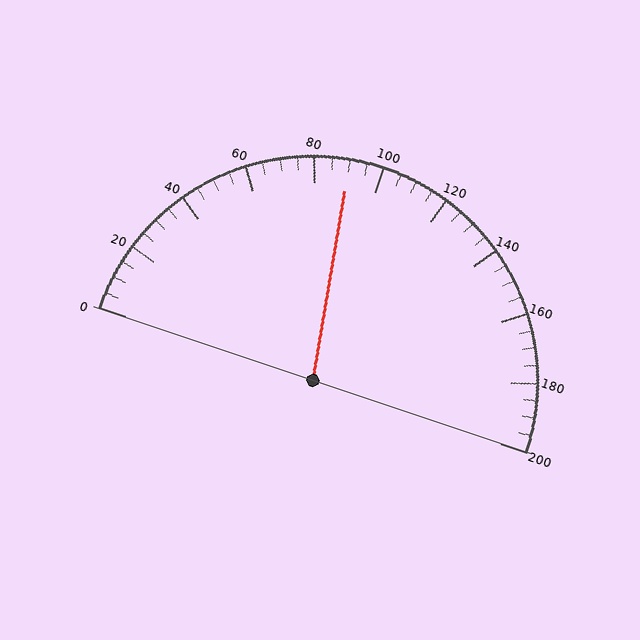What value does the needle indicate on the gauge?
The needle indicates approximately 90.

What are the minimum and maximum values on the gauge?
The gauge ranges from 0 to 200.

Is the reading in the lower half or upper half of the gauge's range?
The reading is in the lower half of the range (0 to 200).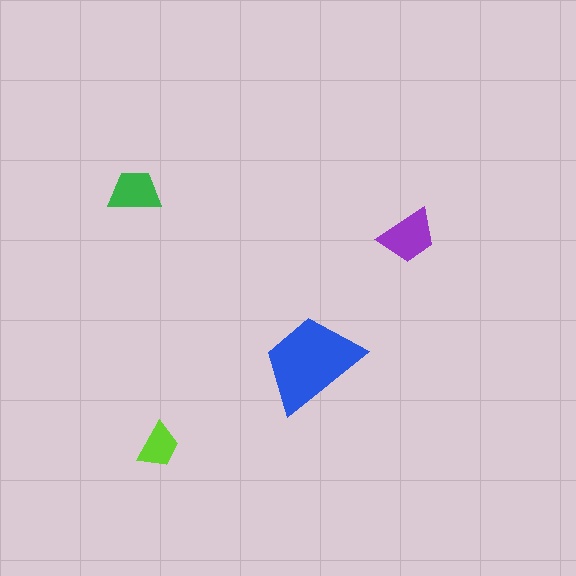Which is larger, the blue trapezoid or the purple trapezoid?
The blue one.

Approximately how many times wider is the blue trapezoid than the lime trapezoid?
About 2.5 times wider.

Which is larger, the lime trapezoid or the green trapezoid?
The green one.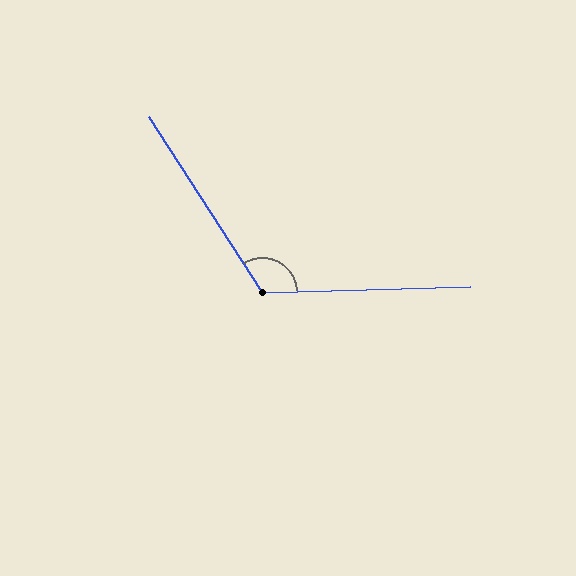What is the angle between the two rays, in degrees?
Approximately 121 degrees.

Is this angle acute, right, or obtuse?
It is obtuse.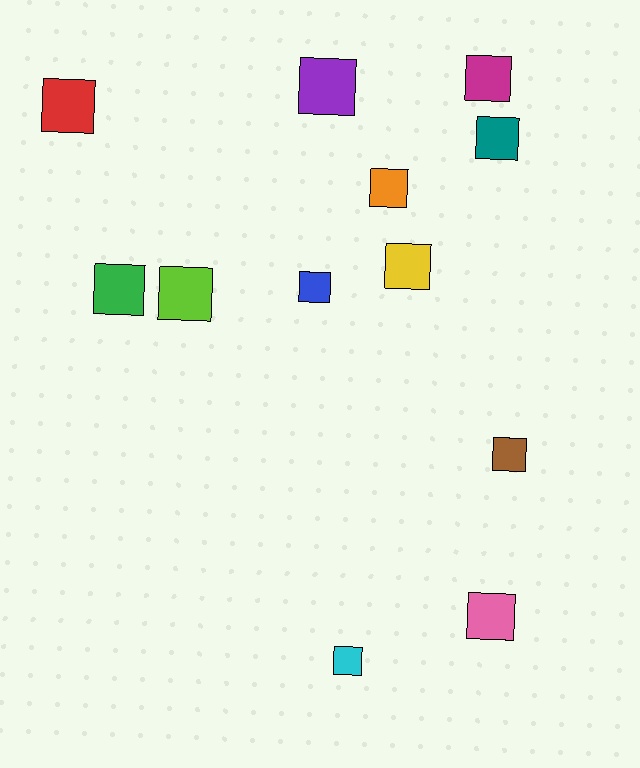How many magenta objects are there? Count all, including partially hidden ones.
There is 1 magenta object.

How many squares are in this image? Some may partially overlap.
There are 12 squares.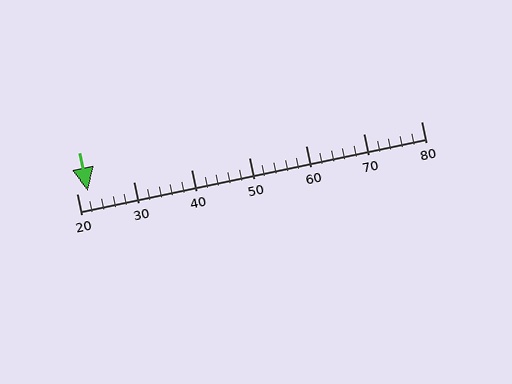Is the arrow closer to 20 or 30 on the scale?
The arrow is closer to 20.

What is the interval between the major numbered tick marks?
The major tick marks are spaced 10 units apart.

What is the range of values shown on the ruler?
The ruler shows values from 20 to 80.